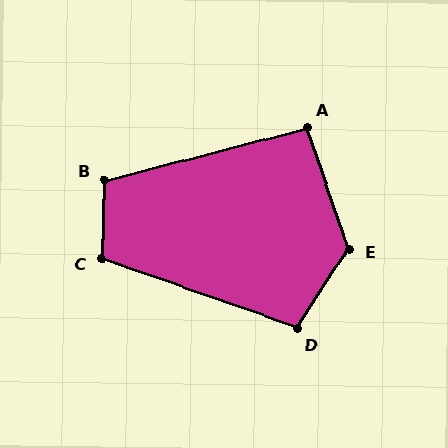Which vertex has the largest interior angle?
E, at approximately 128 degrees.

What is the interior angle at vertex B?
Approximately 106 degrees (obtuse).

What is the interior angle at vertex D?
Approximately 104 degrees (obtuse).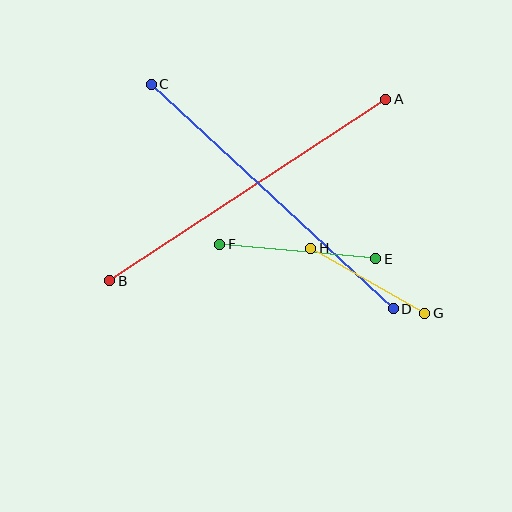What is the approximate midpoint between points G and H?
The midpoint is at approximately (368, 281) pixels.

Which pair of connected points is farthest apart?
Points C and D are farthest apart.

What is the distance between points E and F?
The distance is approximately 157 pixels.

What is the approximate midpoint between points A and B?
The midpoint is at approximately (248, 190) pixels.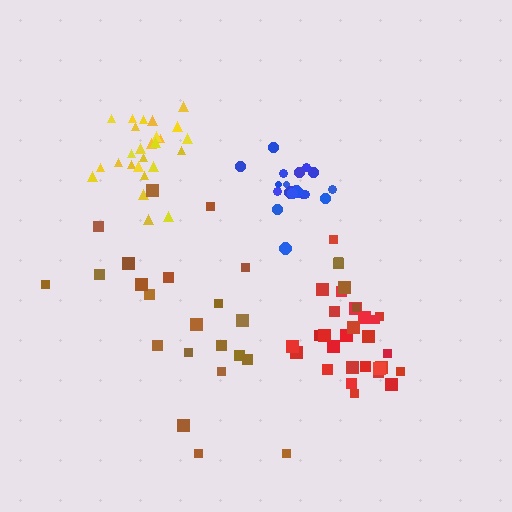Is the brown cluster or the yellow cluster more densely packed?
Yellow.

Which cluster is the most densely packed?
Yellow.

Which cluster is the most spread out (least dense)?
Brown.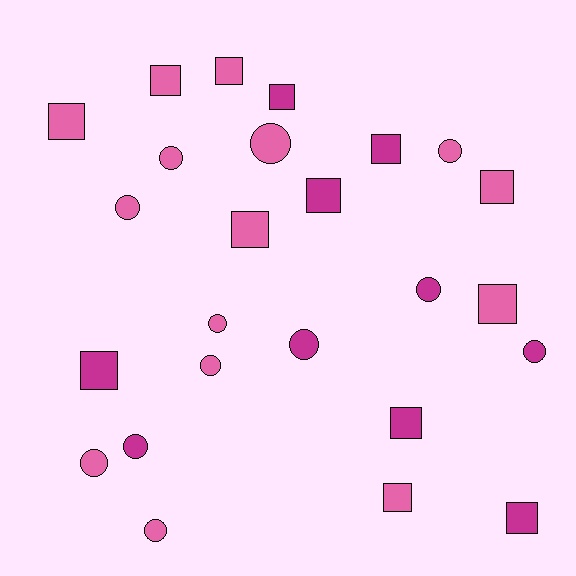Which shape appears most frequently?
Square, with 13 objects.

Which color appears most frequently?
Pink, with 15 objects.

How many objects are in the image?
There are 25 objects.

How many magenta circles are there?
There are 4 magenta circles.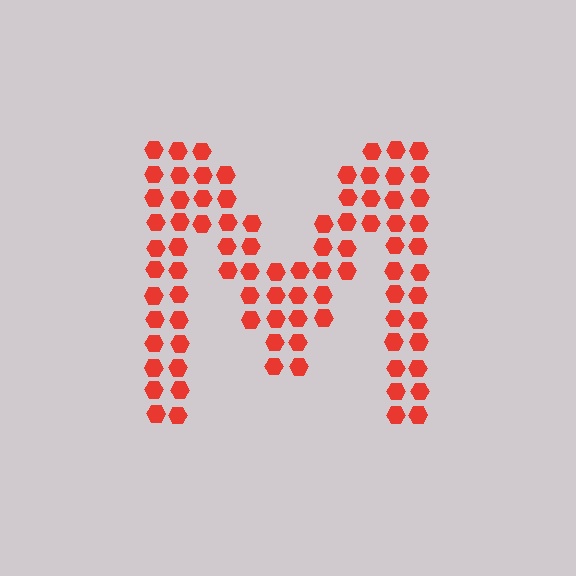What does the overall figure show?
The overall figure shows the letter M.